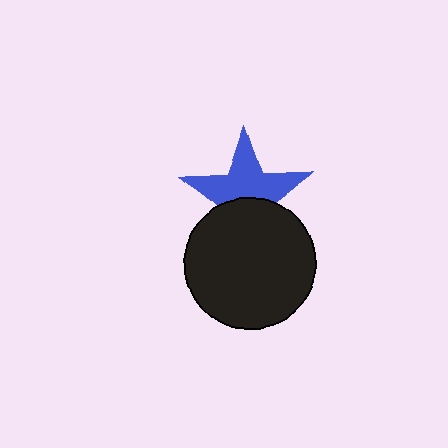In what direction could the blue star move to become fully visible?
The blue star could move up. That would shift it out from behind the black circle entirely.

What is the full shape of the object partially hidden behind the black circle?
The partially hidden object is a blue star.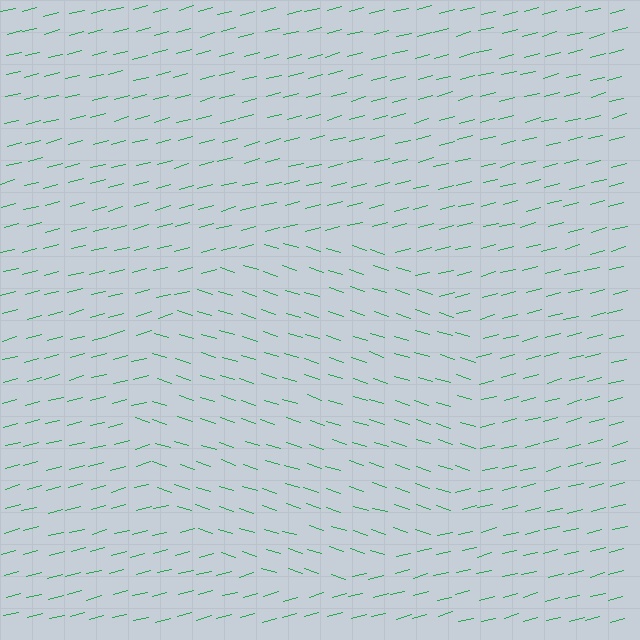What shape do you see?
I see a circle.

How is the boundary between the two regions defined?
The boundary is defined purely by a change in line orientation (approximately 33 degrees difference). All lines are the same color and thickness.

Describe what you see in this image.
The image is filled with small green line segments. A circle region in the image has lines oriented differently from the surrounding lines, creating a visible texture boundary.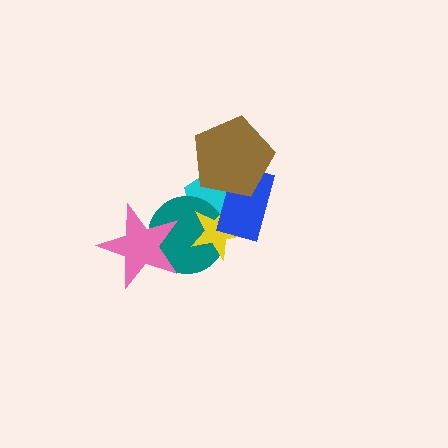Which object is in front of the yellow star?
The blue rectangle is in front of the yellow star.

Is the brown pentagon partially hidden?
No, no other shape covers it.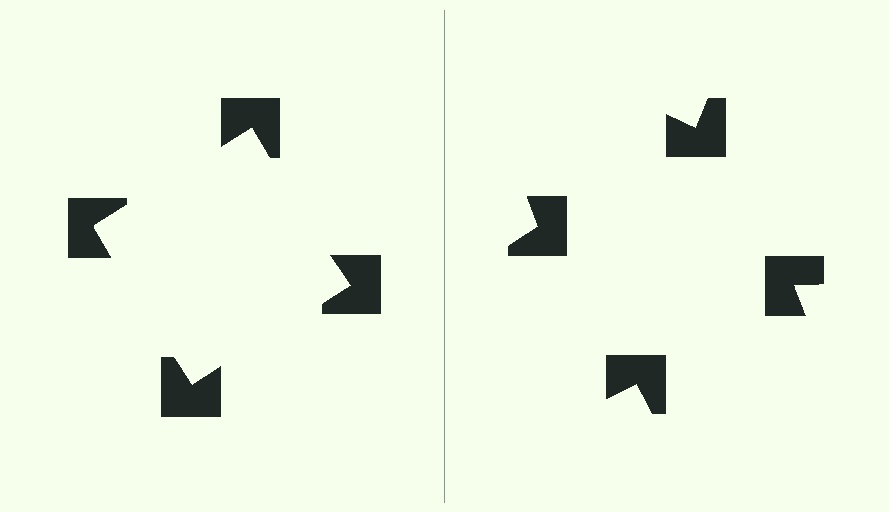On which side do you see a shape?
An illusory square appears on the left side. On the right side the wedge cuts are rotated, so no coherent shape forms.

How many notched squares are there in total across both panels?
8 — 4 on each side.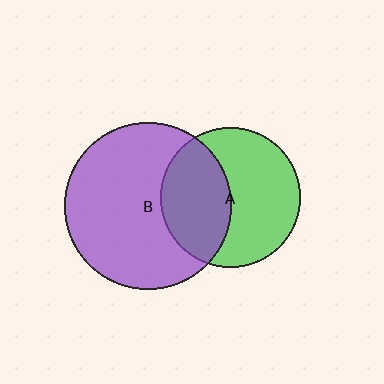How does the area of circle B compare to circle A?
Approximately 1.4 times.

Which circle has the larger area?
Circle B (purple).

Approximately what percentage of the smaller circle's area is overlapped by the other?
Approximately 40%.